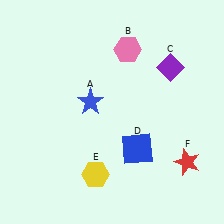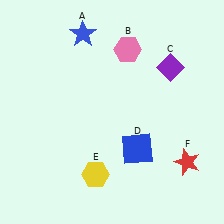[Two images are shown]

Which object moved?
The blue star (A) moved up.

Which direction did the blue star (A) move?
The blue star (A) moved up.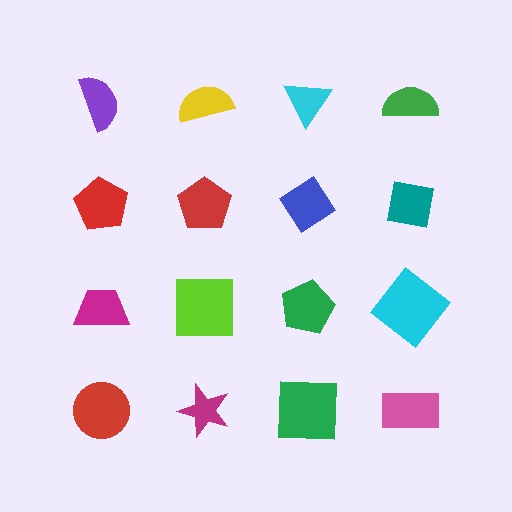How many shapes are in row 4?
4 shapes.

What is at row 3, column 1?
A magenta trapezoid.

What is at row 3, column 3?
A green pentagon.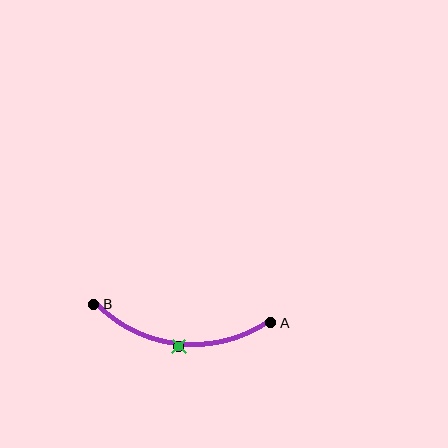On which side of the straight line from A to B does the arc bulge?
The arc bulges below the straight line connecting A and B.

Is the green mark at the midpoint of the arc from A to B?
Yes. The green mark lies on the arc at equal arc-length from both A and B — it is the arc midpoint.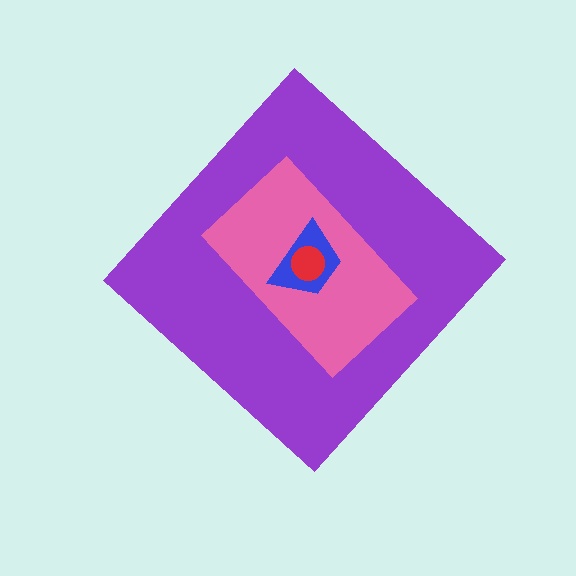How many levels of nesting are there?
4.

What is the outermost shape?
The purple diamond.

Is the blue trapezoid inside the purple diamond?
Yes.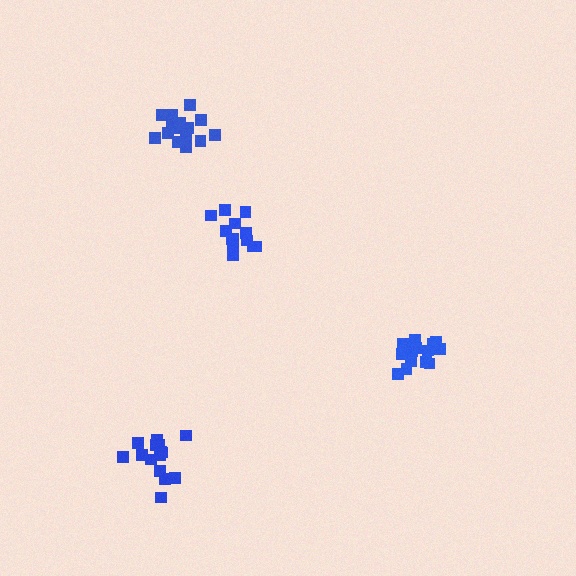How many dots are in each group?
Group 1: 13 dots, Group 2: 14 dots, Group 3: 15 dots, Group 4: 15 dots (57 total).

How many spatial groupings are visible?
There are 4 spatial groupings.